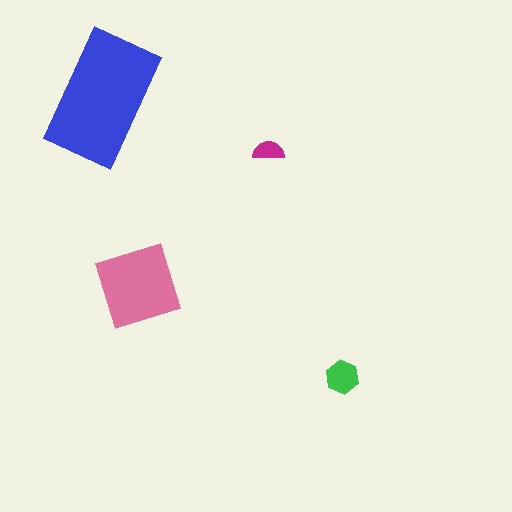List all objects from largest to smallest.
The blue rectangle, the pink diamond, the green hexagon, the magenta semicircle.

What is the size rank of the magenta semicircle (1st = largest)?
4th.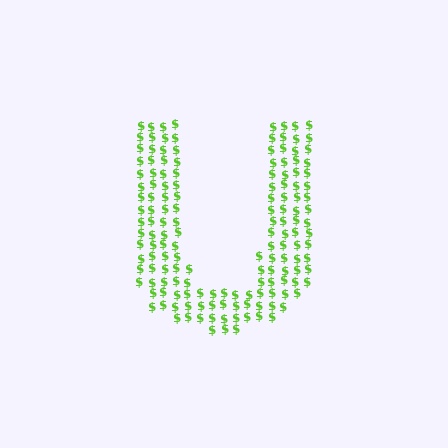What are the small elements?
The small elements are dollar signs.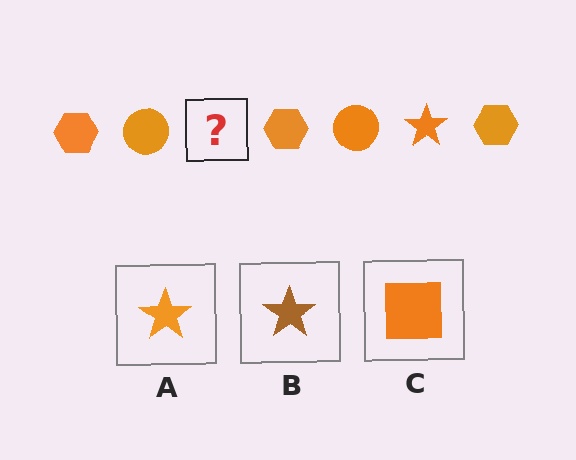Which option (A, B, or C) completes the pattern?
A.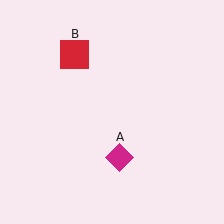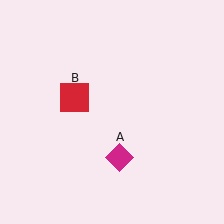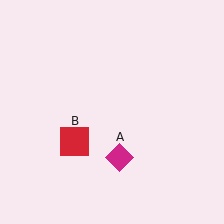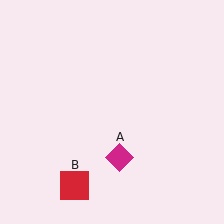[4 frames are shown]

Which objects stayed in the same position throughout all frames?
Magenta diamond (object A) remained stationary.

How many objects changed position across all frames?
1 object changed position: red square (object B).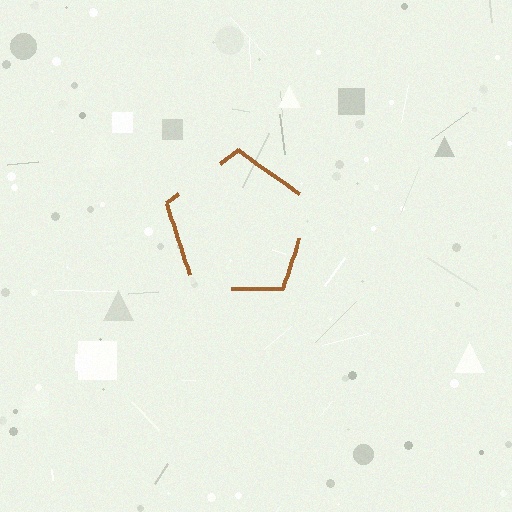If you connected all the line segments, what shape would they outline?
They would outline a pentagon.